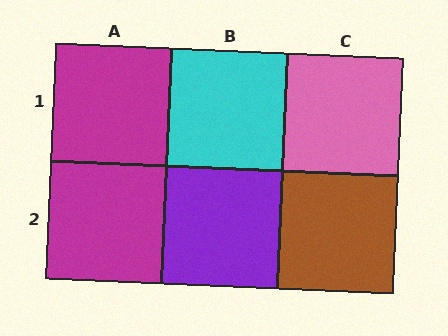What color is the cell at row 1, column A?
Magenta.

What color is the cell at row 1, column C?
Pink.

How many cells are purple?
1 cell is purple.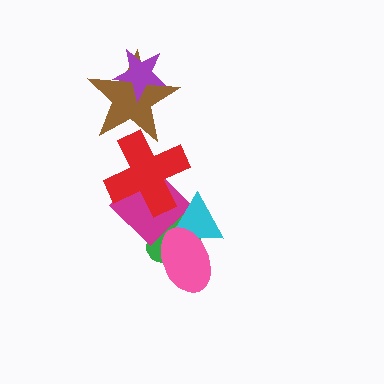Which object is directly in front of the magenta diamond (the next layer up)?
The cyan triangle is directly in front of the magenta diamond.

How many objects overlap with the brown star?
2 objects overlap with the brown star.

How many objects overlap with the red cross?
2 objects overlap with the red cross.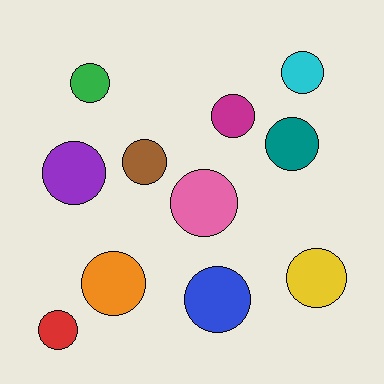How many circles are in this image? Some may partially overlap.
There are 11 circles.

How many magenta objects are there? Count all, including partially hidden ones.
There is 1 magenta object.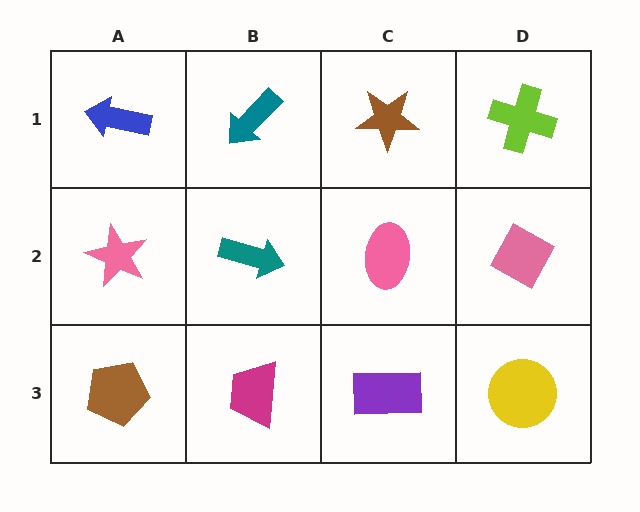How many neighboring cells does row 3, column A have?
2.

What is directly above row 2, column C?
A brown star.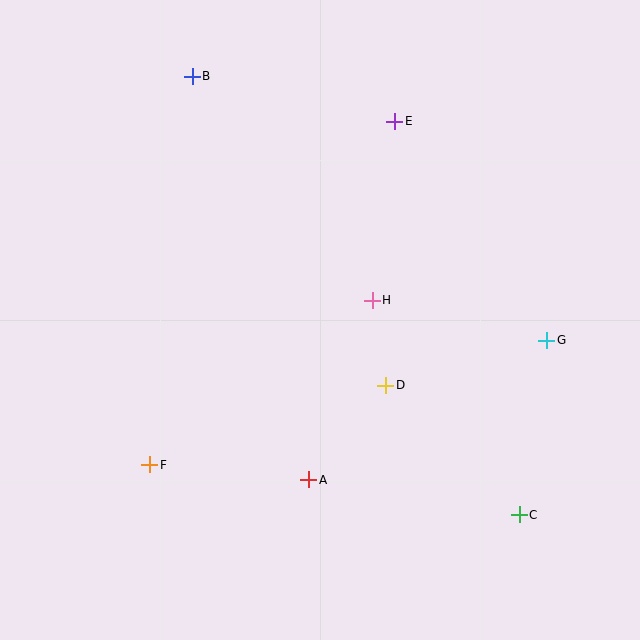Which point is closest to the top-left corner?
Point B is closest to the top-left corner.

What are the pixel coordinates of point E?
Point E is at (395, 121).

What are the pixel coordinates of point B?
Point B is at (192, 76).